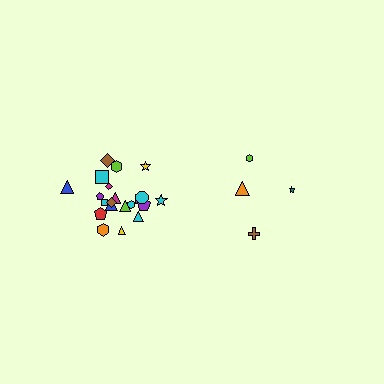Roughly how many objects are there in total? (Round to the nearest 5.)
Roughly 25 objects in total.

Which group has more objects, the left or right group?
The left group.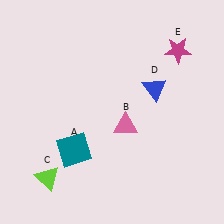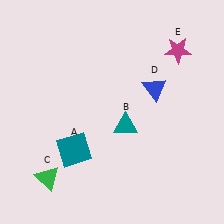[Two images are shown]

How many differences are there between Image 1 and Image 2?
There are 2 differences between the two images.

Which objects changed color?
B changed from pink to teal. C changed from lime to green.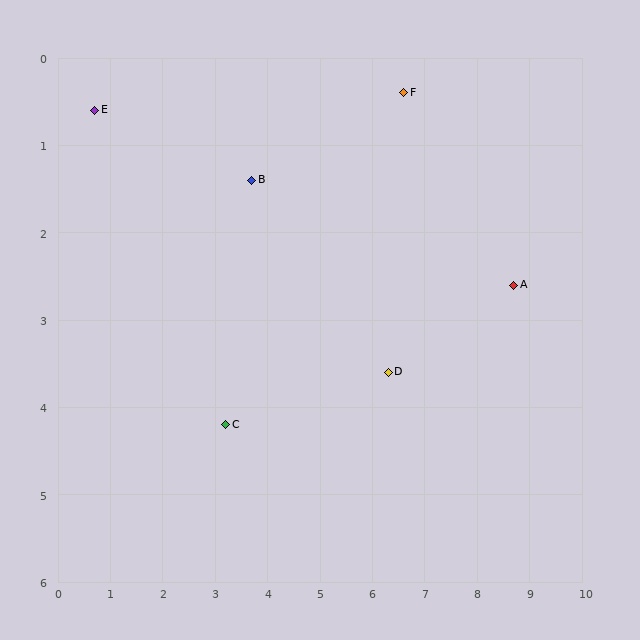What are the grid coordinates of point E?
Point E is at approximately (0.7, 0.6).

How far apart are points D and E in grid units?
Points D and E are about 6.4 grid units apart.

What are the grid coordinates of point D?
Point D is at approximately (6.3, 3.6).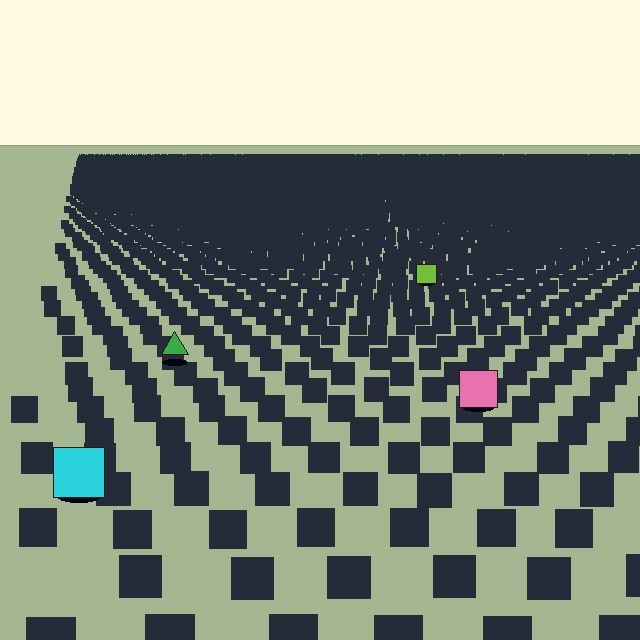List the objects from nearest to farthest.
From nearest to farthest: the cyan square, the pink square, the green triangle, the lime square.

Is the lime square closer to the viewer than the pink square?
No. The pink square is closer — you can tell from the texture gradient: the ground texture is coarser near it.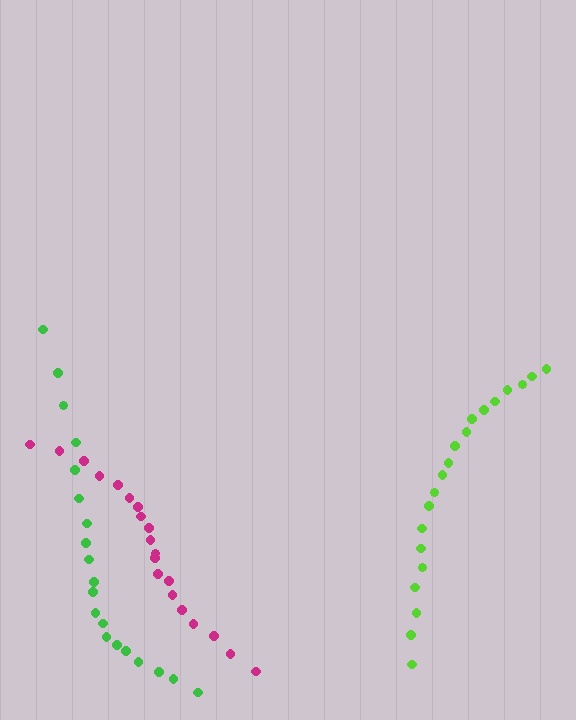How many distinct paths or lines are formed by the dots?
There are 3 distinct paths.